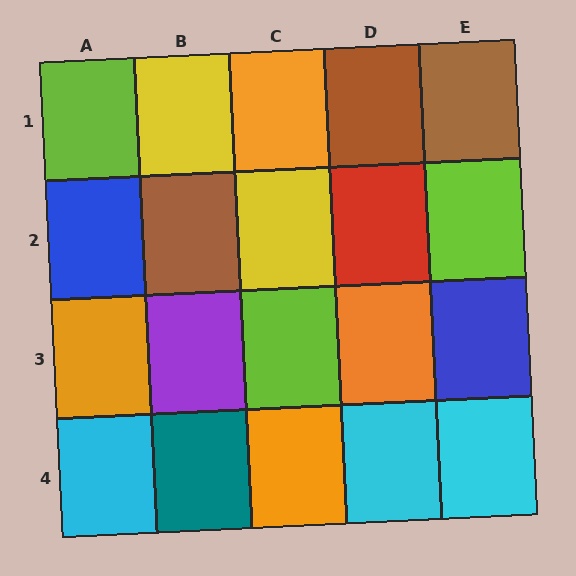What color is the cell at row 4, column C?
Orange.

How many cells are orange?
4 cells are orange.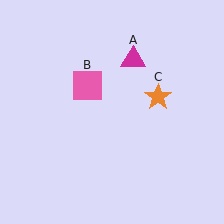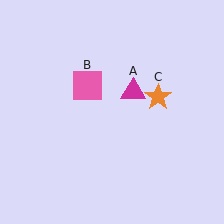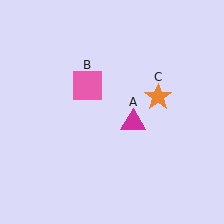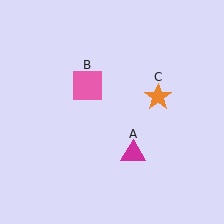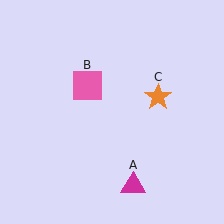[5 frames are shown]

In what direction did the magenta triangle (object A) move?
The magenta triangle (object A) moved down.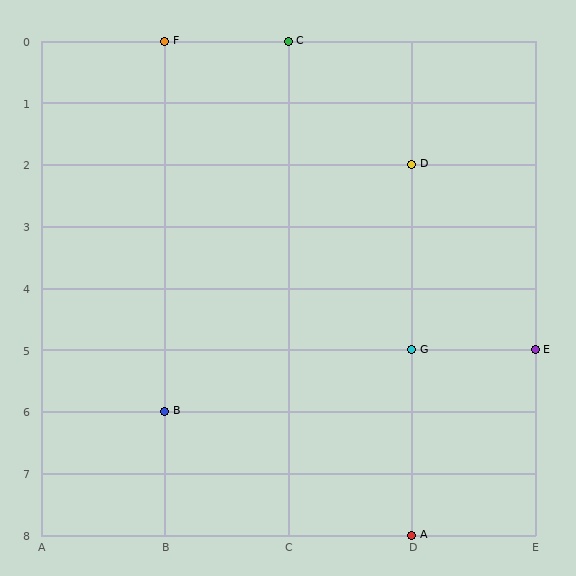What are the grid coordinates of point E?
Point E is at grid coordinates (E, 5).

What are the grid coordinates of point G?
Point G is at grid coordinates (D, 5).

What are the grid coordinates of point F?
Point F is at grid coordinates (B, 0).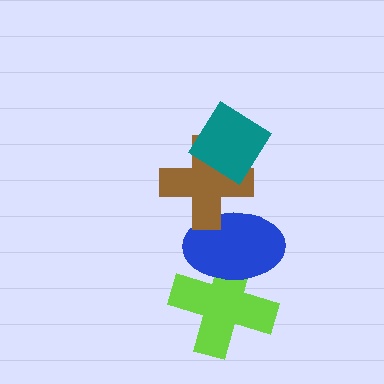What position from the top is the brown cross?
The brown cross is 2nd from the top.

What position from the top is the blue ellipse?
The blue ellipse is 3rd from the top.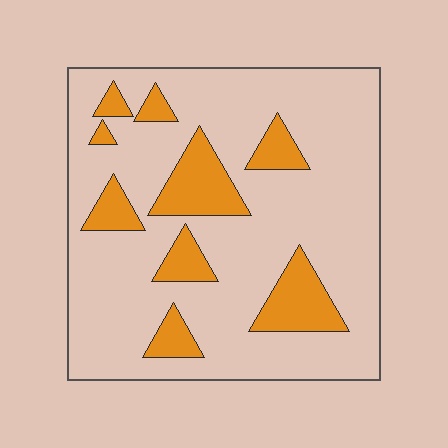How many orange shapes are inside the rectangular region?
9.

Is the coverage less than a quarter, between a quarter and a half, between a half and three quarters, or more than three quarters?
Less than a quarter.